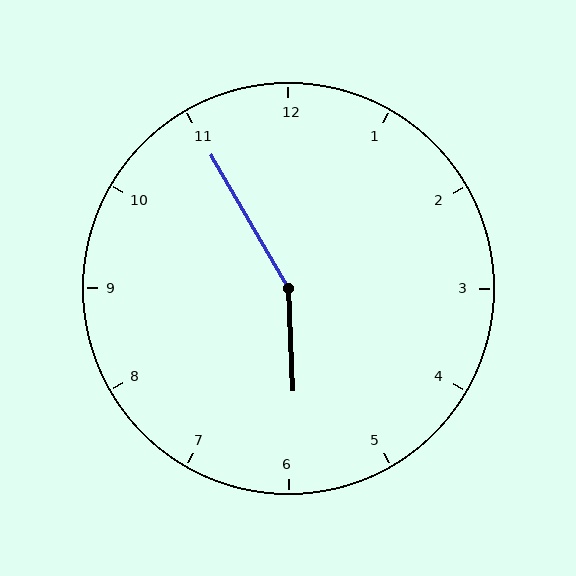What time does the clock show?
5:55.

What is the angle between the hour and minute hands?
Approximately 152 degrees.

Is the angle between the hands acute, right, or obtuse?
It is obtuse.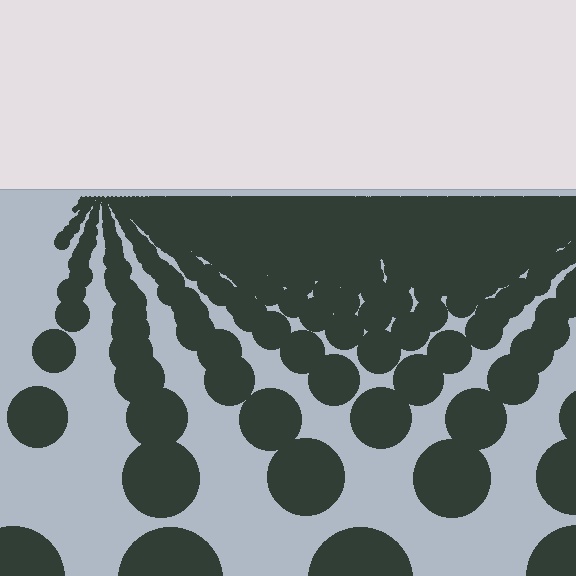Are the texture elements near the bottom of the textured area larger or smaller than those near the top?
Larger. Near the bottom, elements are closer to the viewer and appear at a bigger on-screen size.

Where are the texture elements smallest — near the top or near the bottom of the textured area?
Near the top.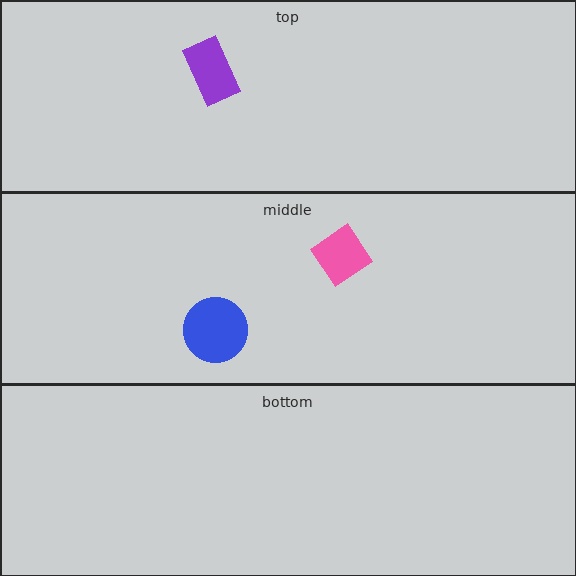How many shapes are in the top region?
1.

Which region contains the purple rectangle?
The top region.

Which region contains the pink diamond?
The middle region.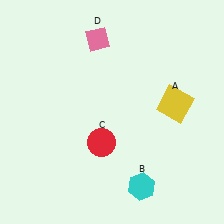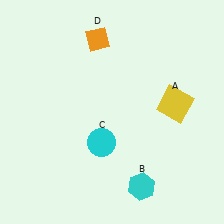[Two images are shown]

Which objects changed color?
C changed from red to cyan. D changed from pink to orange.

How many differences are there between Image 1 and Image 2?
There are 2 differences between the two images.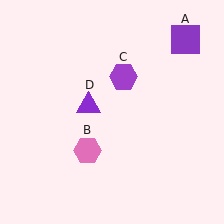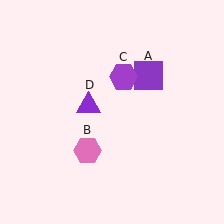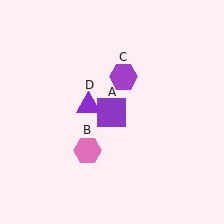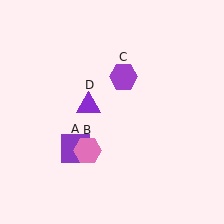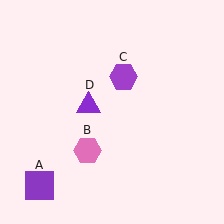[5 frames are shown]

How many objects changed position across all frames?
1 object changed position: purple square (object A).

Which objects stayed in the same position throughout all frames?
Pink hexagon (object B) and purple hexagon (object C) and purple triangle (object D) remained stationary.